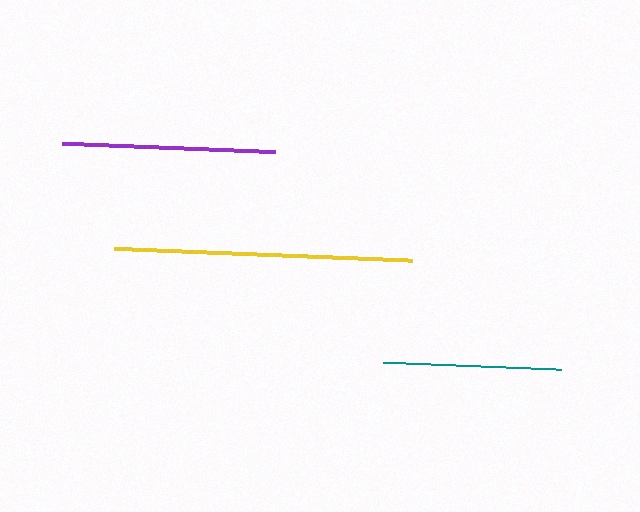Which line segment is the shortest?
The teal line is the shortest at approximately 178 pixels.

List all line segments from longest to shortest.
From longest to shortest: yellow, purple, teal.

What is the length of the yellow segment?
The yellow segment is approximately 299 pixels long.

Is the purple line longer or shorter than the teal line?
The purple line is longer than the teal line.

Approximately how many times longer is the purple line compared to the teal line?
The purple line is approximately 1.2 times the length of the teal line.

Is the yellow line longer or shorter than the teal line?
The yellow line is longer than the teal line.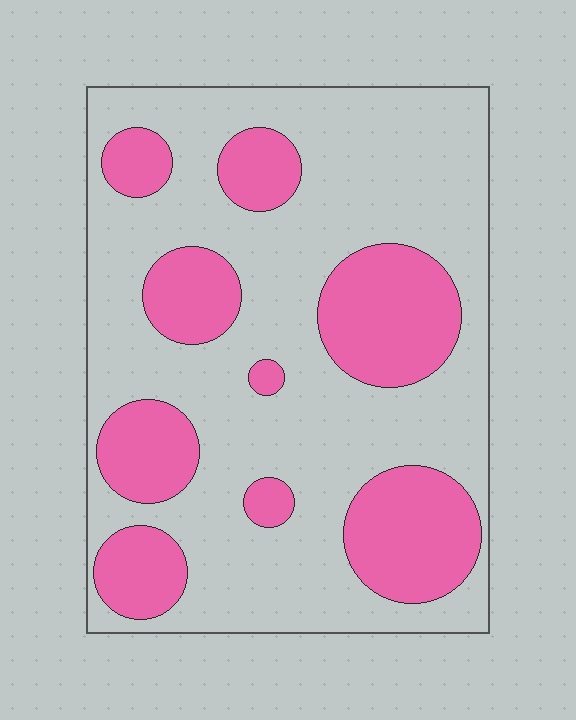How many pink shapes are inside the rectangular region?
9.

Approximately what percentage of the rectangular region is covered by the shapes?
Approximately 30%.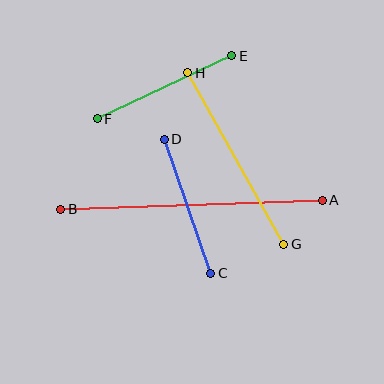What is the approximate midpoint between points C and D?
The midpoint is at approximately (188, 206) pixels.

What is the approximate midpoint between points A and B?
The midpoint is at approximately (192, 205) pixels.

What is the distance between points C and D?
The distance is approximately 142 pixels.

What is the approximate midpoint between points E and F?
The midpoint is at approximately (165, 87) pixels.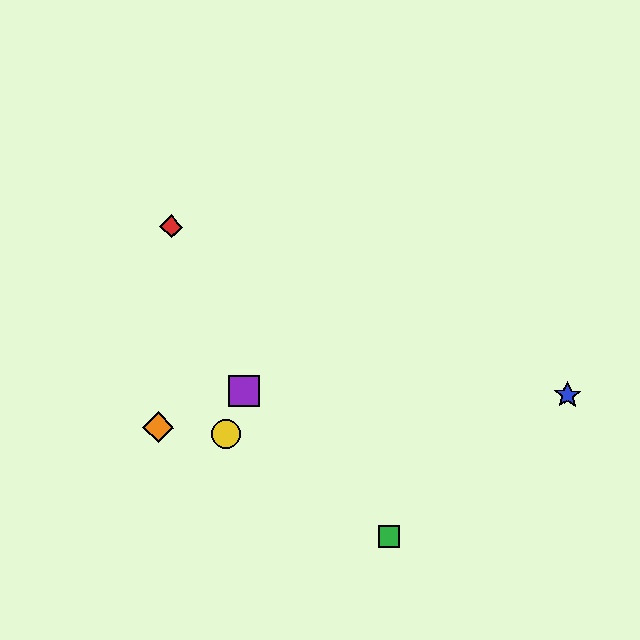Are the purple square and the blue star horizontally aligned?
Yes, both are at y≈392.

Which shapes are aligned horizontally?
The blue star, the purple square are aligned horizontally.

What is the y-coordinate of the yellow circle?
The yellow circle is at y≈434.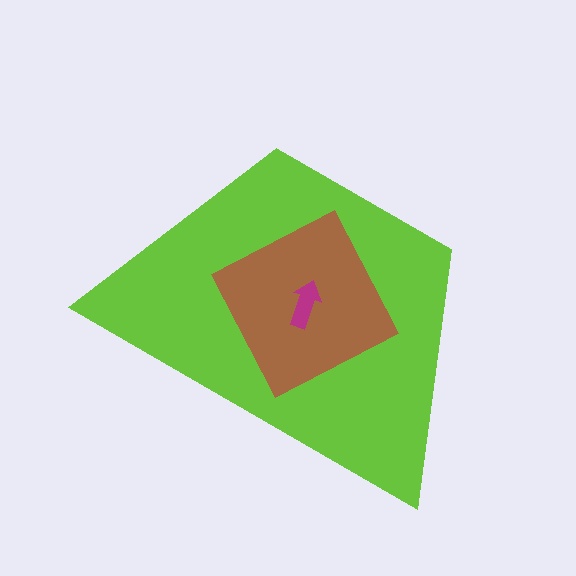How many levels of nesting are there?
3.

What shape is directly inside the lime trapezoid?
The brown diamond.